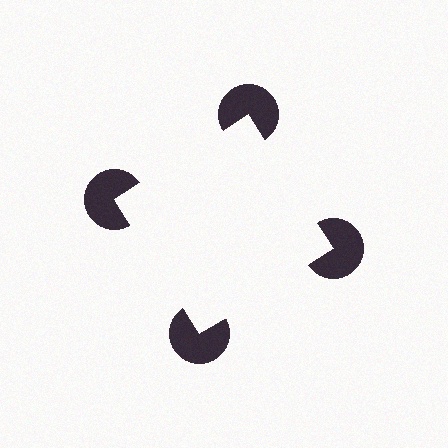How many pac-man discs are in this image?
There are 4 — one at each vertex of the illusory square.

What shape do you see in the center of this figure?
An illusory square — its edges are inferred from the aligned wedge cuts in the pac-man discs, not physically drawn.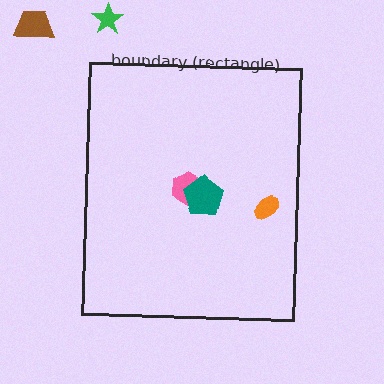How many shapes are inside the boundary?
3 inside, 2 outside.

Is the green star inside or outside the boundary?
Outside.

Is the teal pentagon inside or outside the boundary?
Inside.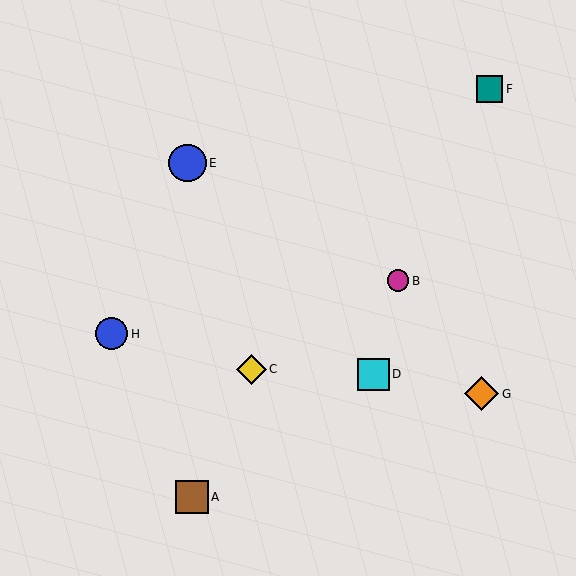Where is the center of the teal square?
The center of the teal square is at (489, 89).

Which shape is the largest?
The blue circle (labeled E) is the largest.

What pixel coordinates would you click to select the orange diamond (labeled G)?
Click at (482, 394) to select the orange diamond G.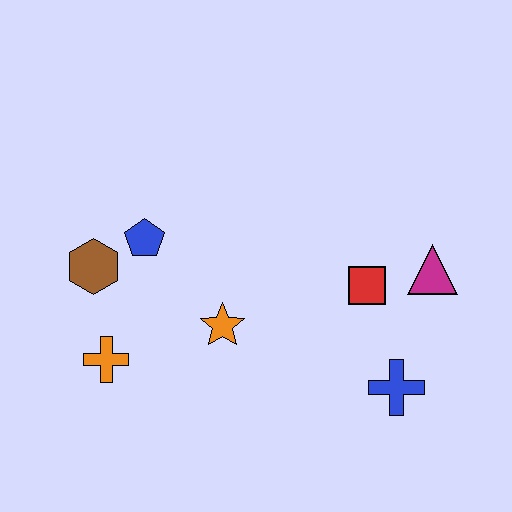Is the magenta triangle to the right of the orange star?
Yes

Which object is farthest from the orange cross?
The magenta triangle is farthest from the orange cross.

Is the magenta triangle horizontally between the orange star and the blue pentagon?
No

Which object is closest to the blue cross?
The red square is closest to the blue cross.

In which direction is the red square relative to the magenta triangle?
The red square is to the left of the magenta triangle.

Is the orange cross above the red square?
No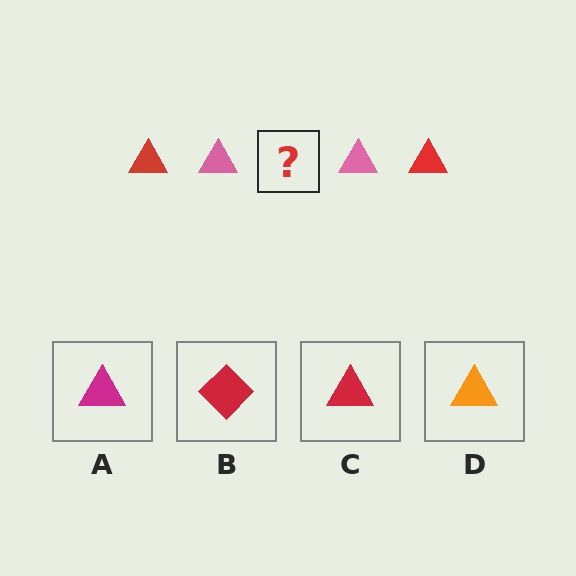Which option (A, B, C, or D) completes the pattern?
C.